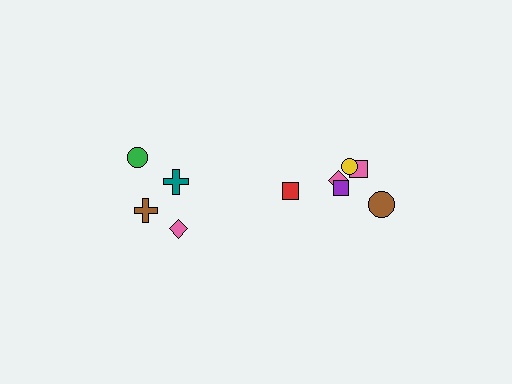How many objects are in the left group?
There are 4 objects.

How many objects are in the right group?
There are 6 objects.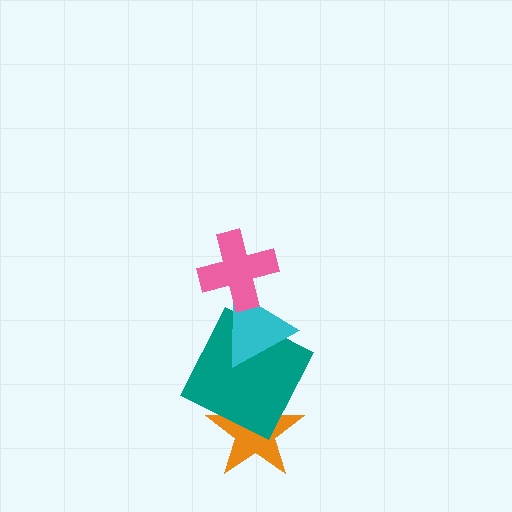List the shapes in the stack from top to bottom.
From top to bottom: the pink cross, the cyan triangle, the teal square, the orange star.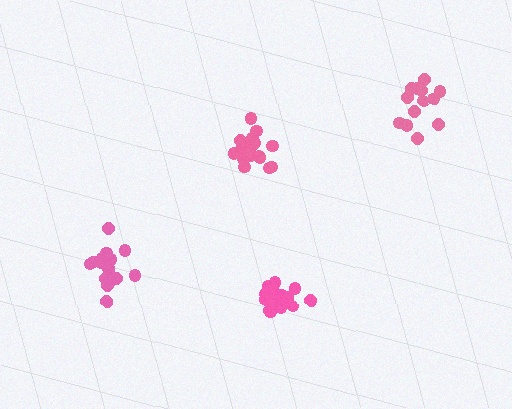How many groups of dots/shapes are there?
There are 4 groups.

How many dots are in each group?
Group 1: 19 dots, Group 2: 19 dots, Group 3: 19 dots, Group 4: 13 dots (70 total).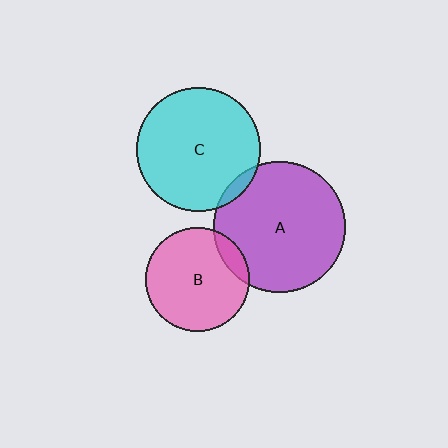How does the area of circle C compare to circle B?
Approximately 1.4 times.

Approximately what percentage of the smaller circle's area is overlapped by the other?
Approximately 10%.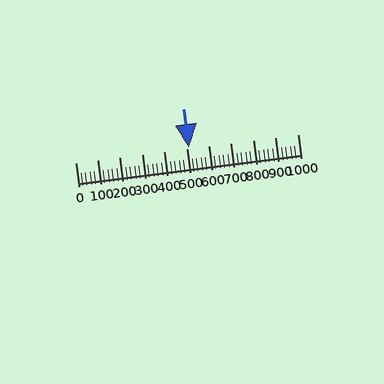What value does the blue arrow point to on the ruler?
The blue arrow points to approximately 509.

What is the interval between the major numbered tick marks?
The major tick marks are spaced 100 units apart.